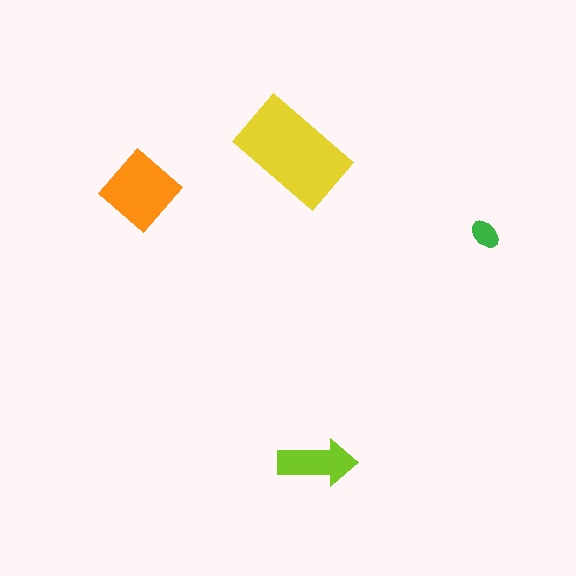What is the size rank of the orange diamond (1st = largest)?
2nd.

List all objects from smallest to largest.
The green ellipse, the lime arrow, the orange diamond, the yellow rectangle.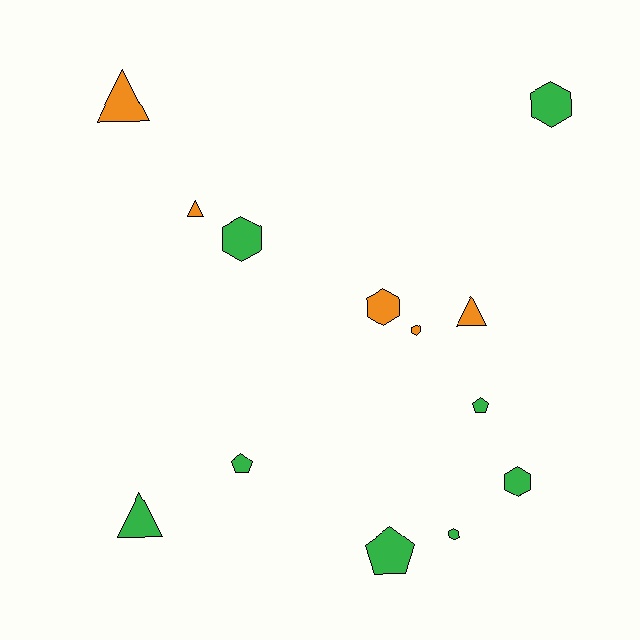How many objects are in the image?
There are 13 objects.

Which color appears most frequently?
Green, with 8 objects.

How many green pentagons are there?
There are 3 green pentagons.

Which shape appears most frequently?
Hexagon, with 6 objects.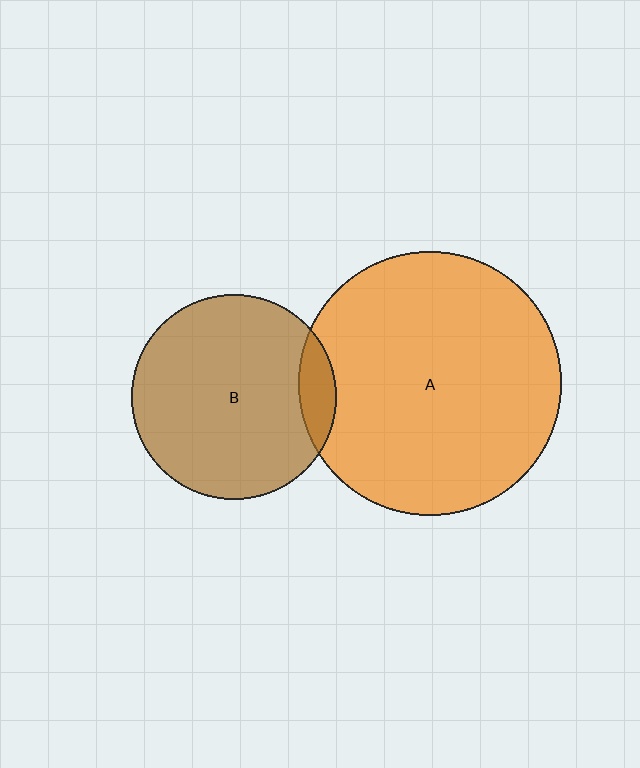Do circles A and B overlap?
Yes.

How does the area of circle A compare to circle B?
Approximately 1.7 times.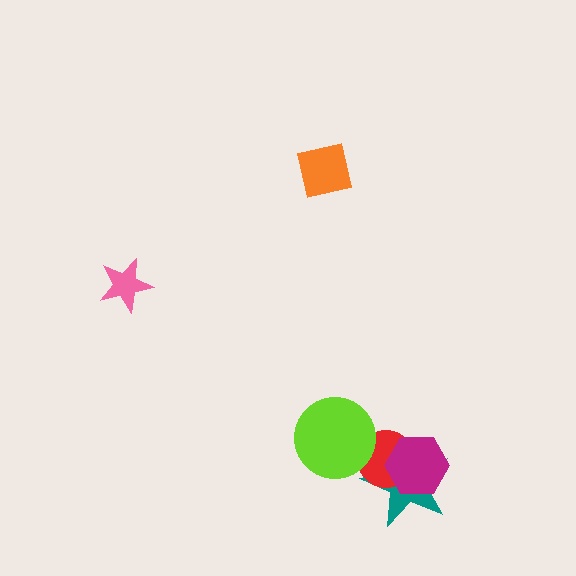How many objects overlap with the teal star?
2 objects overlap with the teal star.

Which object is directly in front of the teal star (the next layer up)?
The red circle is directly in front of the teal star.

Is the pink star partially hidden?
No, no other shape covers it.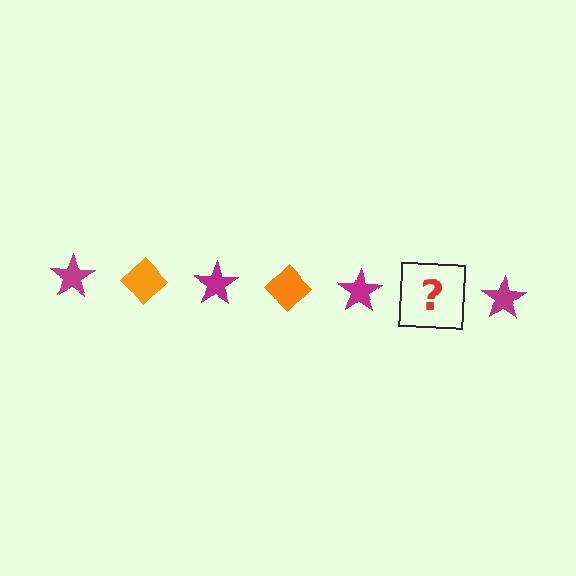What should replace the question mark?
The question mark should be replaced with an orange diamond.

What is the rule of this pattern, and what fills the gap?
The rule is that the pattern alternates between magenta star and orange diamond. The gap should be filled with an orange diamond.